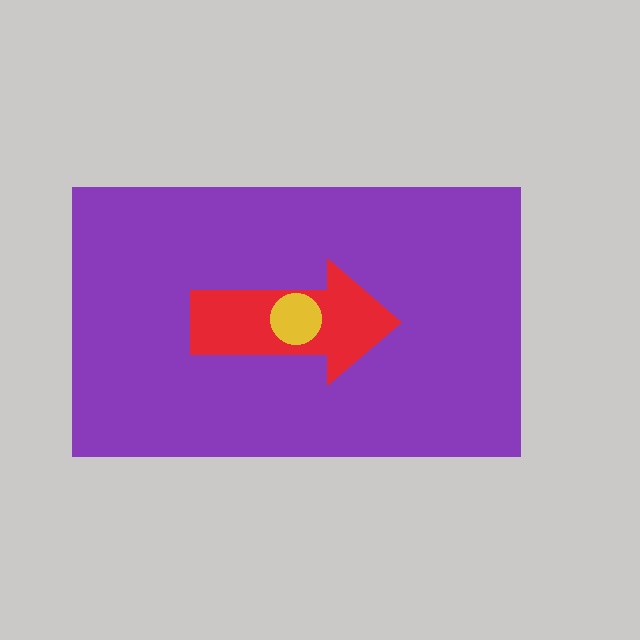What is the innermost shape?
The yellow circle.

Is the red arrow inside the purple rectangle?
Yes.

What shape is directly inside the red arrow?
The yellow circle.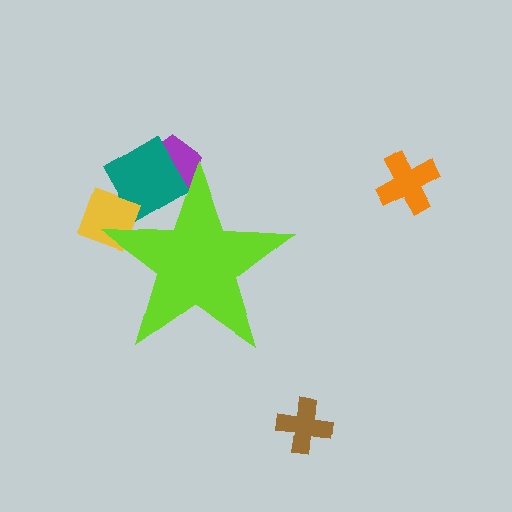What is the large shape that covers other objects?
A lime star.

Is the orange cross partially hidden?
No, the orange cross is fully visible.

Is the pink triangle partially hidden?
Yes, the pink triangle is partially hidden behind the lime star.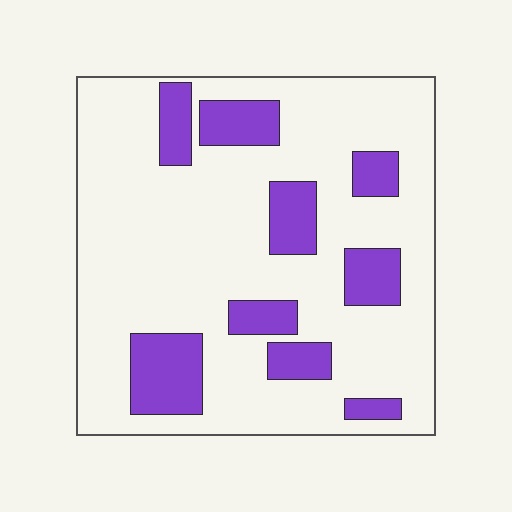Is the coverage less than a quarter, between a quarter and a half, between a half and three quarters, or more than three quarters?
Less than a quarter.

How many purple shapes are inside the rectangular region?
9.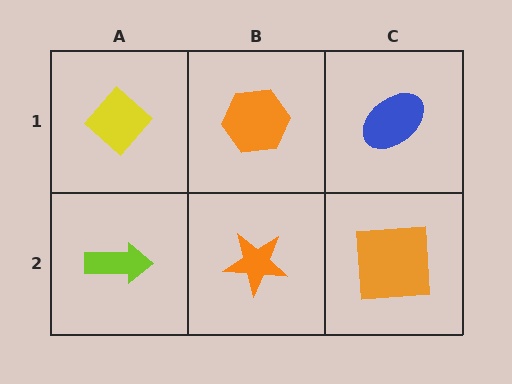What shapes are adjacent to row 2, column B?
An orange hexagon (row 1, column B), a lime arrow (row 2, column A), an orange square (row 2, column C).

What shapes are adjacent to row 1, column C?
An orange square (row 2, column C), an orange hexagon (row 1, column B).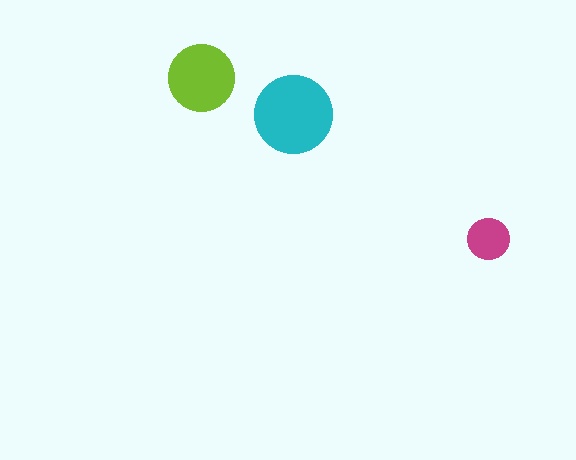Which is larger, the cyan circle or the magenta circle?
The cyan one.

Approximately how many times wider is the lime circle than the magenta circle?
About 1.5 times wider.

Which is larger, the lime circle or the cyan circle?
The cyan one.